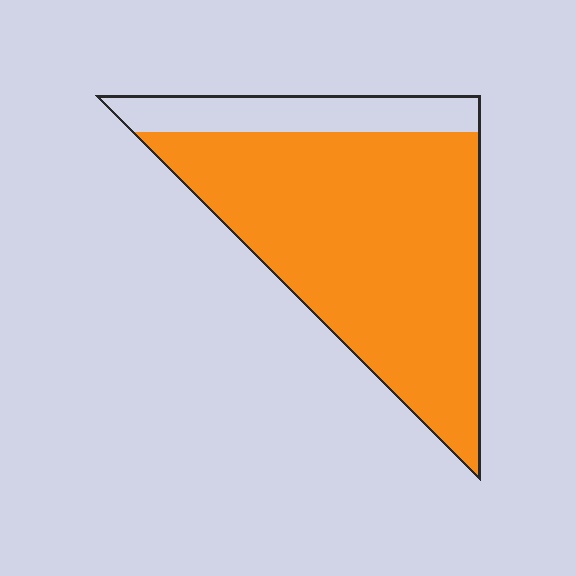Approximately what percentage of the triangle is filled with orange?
Approximately 80%.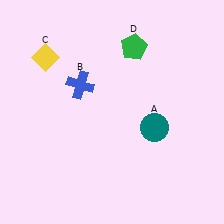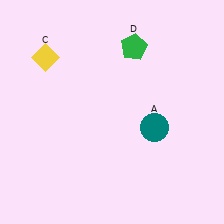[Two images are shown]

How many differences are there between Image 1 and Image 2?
There is 1 difference between the two images.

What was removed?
The blue cross (B) was removed in Image 2.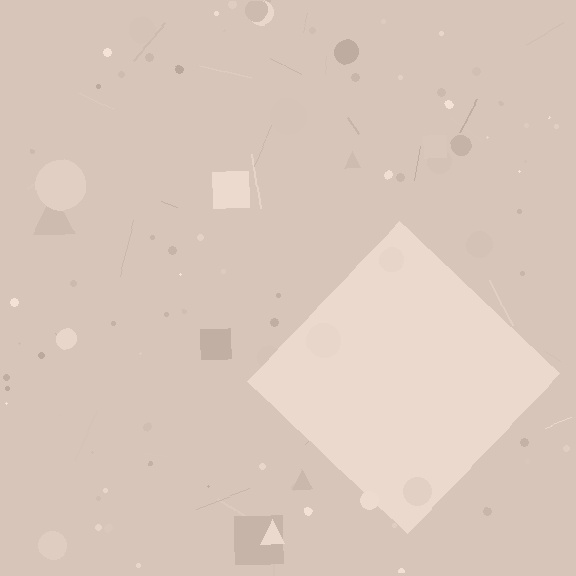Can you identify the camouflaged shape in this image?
The camouflaged shape is a diamond.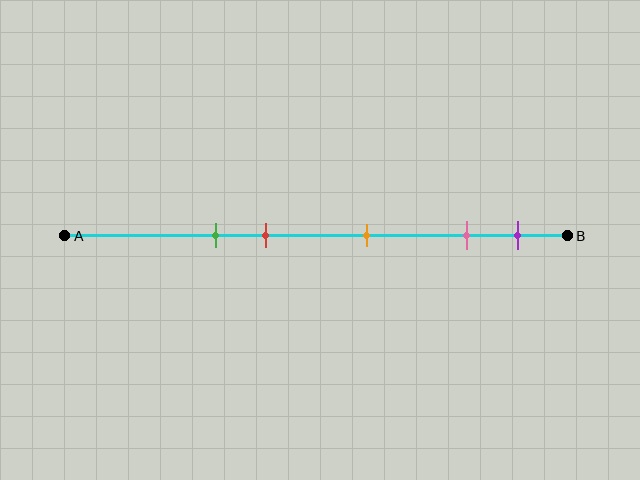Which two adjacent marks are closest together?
The pink and purple marks are the closest adjacent pair.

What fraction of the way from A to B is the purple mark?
The purple mark is approximately 90% (0.9) of the way from A to B.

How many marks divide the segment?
There are 5 marks dividing the segment.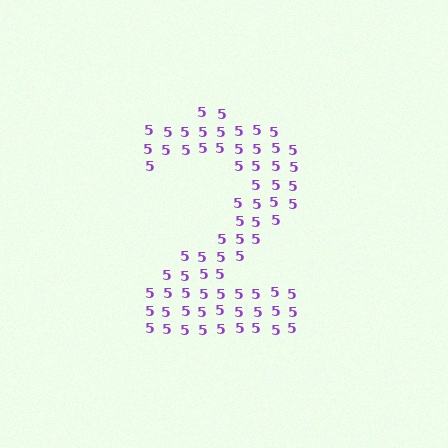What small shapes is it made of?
It is made of small digit 5's.